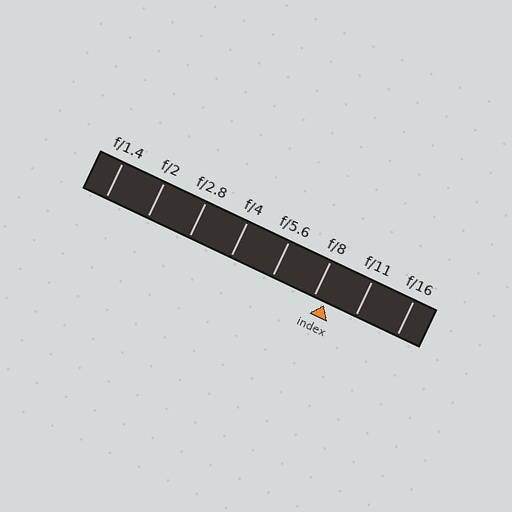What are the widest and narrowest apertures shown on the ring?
The widest aperture shown is f/1.4 and the narrowest is f/16.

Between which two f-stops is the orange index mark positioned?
The index mark is between f/8 and f/11.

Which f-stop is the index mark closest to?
The index mark is closest to f/8.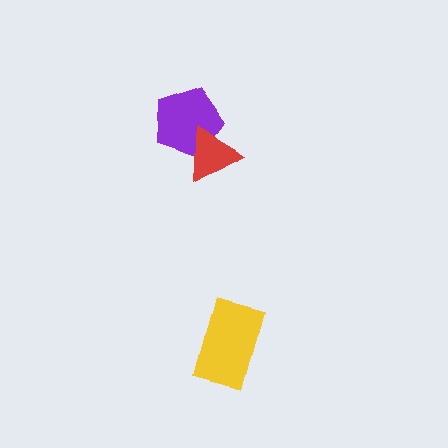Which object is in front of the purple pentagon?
The red triangle is in front of the purple pentagon.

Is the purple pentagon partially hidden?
Yes, it is partially covered by another shape.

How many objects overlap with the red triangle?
1 object overlaps with the red triangle.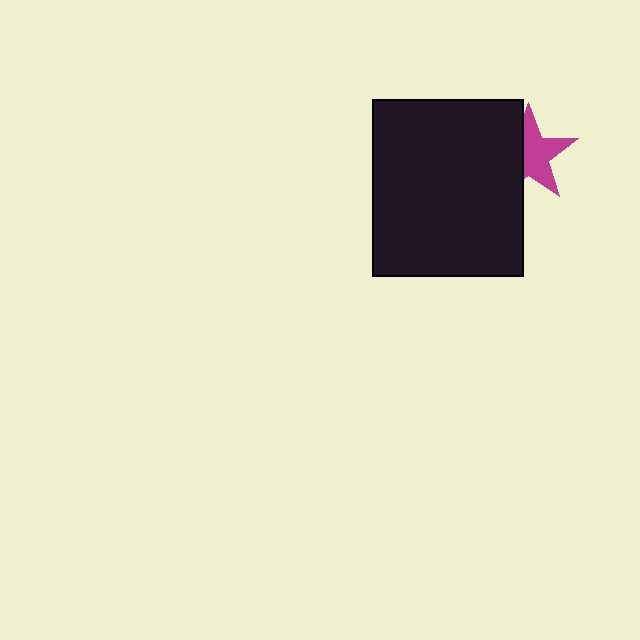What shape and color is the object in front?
The object in front is a black rectangle.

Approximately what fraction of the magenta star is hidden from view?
Roughly 39% of the magenta star is hidden behind the black rectangle.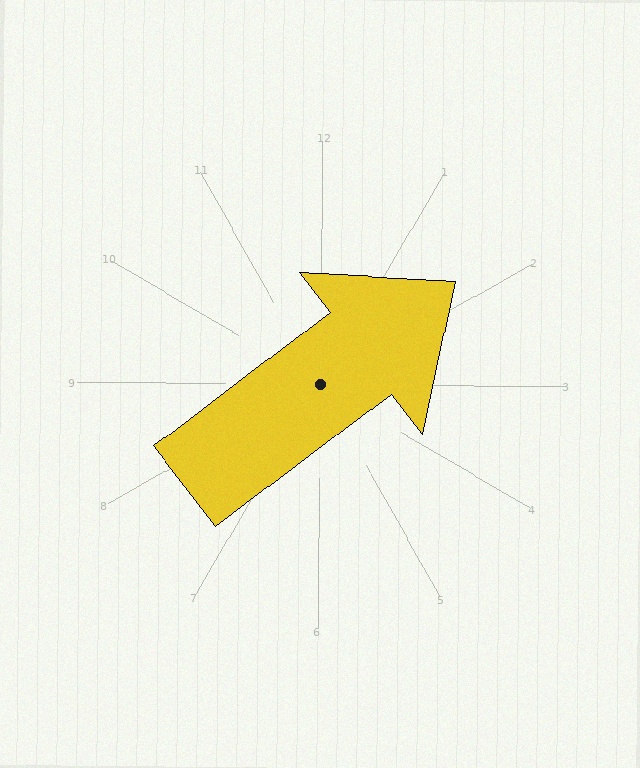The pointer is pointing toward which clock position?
Roughly 2 o'clock.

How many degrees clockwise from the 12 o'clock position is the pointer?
Approximately 52 degrees.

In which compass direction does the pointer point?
Northeast.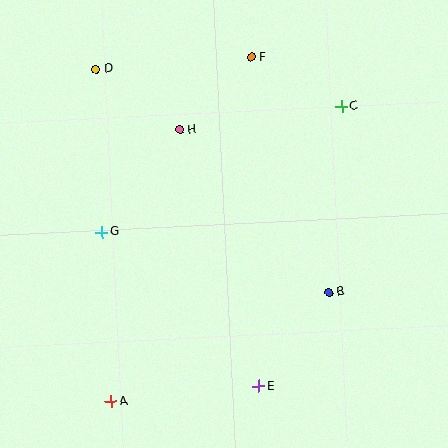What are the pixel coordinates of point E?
Point E is at (259, 386).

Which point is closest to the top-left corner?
Point D is closest to the top-left corner.